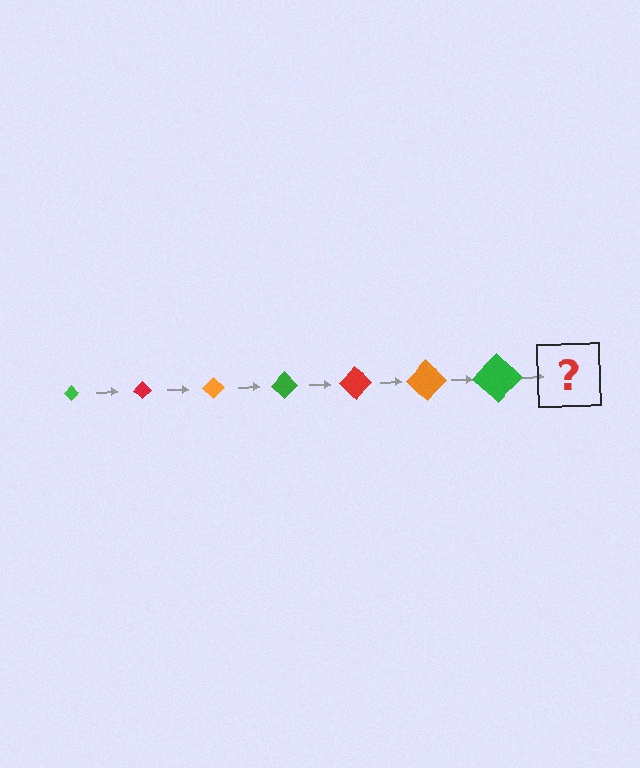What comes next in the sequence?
The next element should be a red diamond, larger than the previous one.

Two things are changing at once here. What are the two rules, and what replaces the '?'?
The two rules are that the diamond grows larger each step and the color cycles through green, red, and orange. The '?' should be a red diamond, larger than the previous one.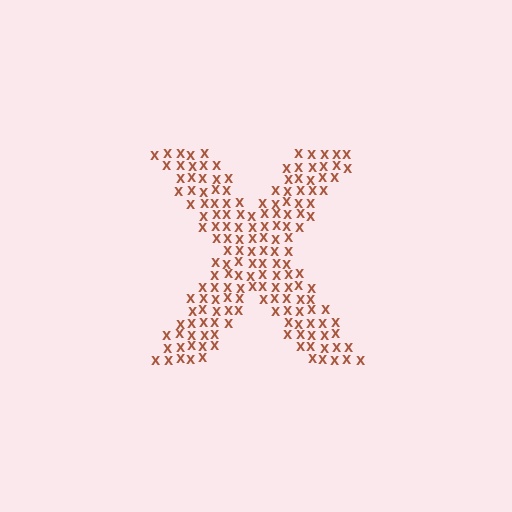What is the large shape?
The large shape is the letter X.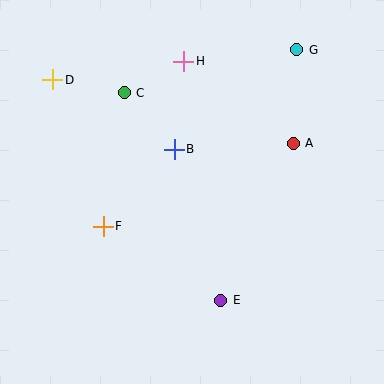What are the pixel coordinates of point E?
Point E is at (221, 300).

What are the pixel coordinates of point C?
Point C is at (124, 93).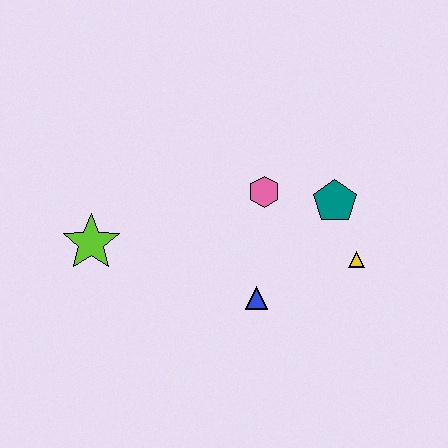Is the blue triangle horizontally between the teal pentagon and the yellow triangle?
No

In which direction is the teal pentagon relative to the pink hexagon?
The teal pentagon is to the right of the pink hexagon.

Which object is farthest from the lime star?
The yellow triangle is farthest from the lime star.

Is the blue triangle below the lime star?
Yes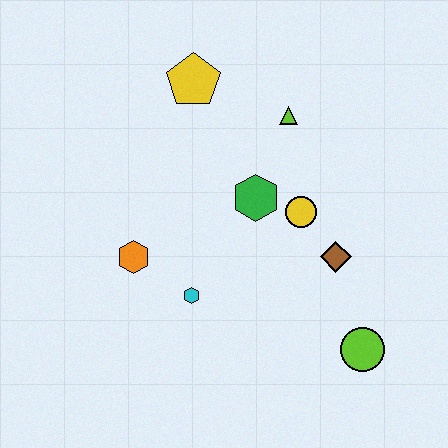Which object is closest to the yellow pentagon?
The lime triangle is closest to the yellow pentagon.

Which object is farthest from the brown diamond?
The yellow pentagon is farthest from the brown diamond.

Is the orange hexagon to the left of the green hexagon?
Yes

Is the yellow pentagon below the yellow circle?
No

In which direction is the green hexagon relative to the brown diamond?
The green hexagon is to the left of the brown diamond.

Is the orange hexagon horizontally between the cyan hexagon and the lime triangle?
No